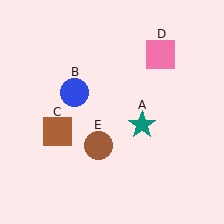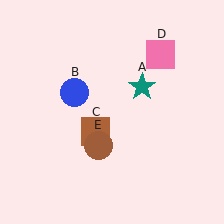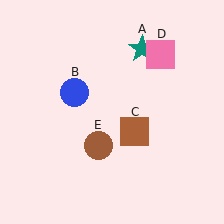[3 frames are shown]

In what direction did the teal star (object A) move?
The teal star (object A) moved up.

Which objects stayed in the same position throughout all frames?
Blue circle (object B) and pink square (object D) and brown circle (object E) remained stationary.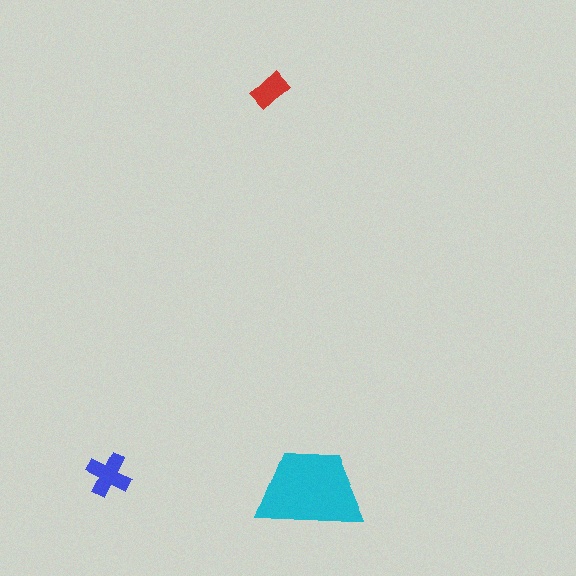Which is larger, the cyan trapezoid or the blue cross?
The cyan trapezoid.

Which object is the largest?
The cyan trapezoid.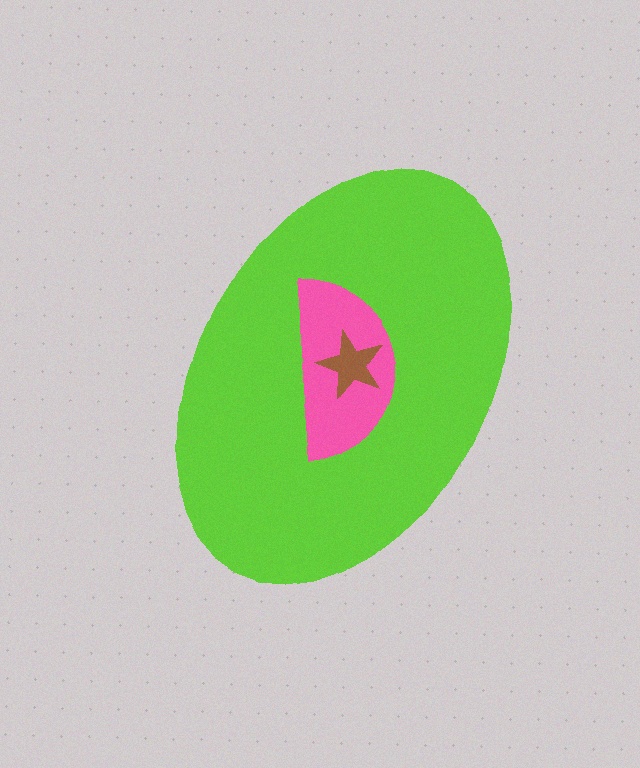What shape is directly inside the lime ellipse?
The pink semicircle.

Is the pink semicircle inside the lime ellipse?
Yes.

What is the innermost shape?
The brown star.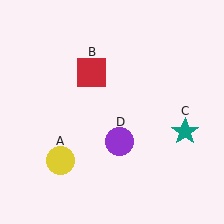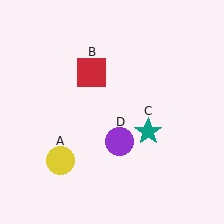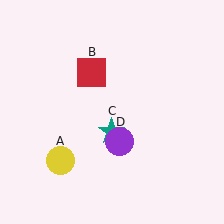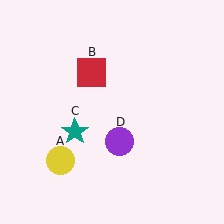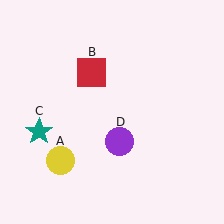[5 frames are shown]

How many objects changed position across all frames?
1 object changed position: teal star (object C).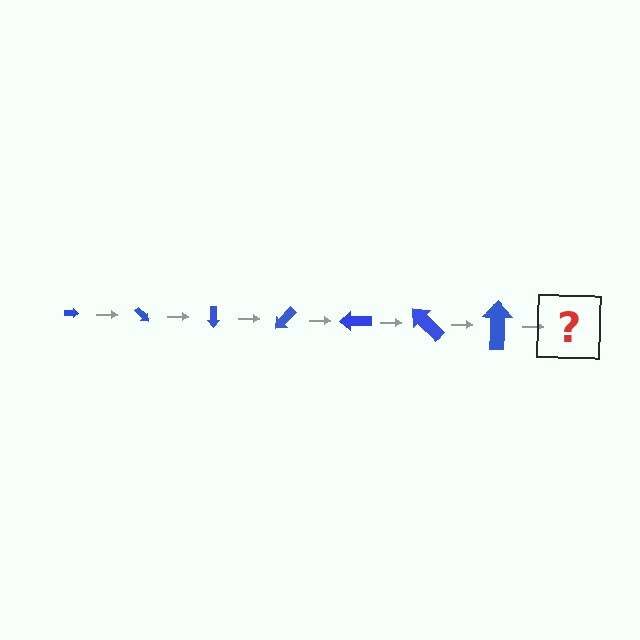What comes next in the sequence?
The next element should be an arrow, larger than the previous one and rotated 315 degrees from the start.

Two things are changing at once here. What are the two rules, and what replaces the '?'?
The two rules are that the arrow grows larger each step and it rotates 45 degrees each step. The '?' should be an arrow, larger than the previous one and rotated 315 degrees from the start.